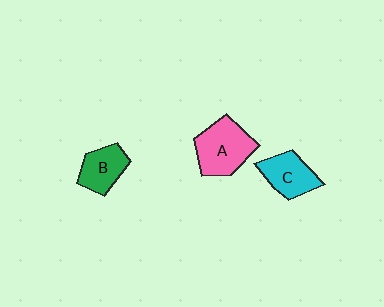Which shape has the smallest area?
Shape B (green).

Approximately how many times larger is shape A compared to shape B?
Approximately 1.5 times.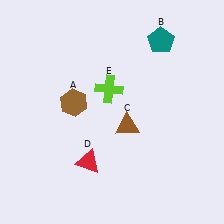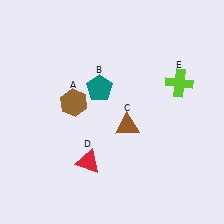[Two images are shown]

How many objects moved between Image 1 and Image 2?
2 objects moved between the two images.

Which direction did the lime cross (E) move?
The lime cross (E) moved right.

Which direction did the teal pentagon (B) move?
The teal pentagon (B) moved left.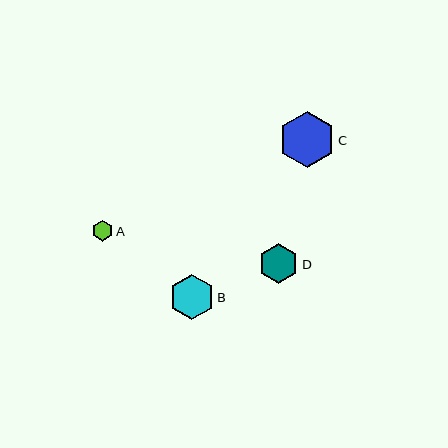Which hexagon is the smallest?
Hexagon A is the smallest with a size of approximately 21 pixels.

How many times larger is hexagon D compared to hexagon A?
Hexagon D is approximately 1.9 times the size of hexagon A.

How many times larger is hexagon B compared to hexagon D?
Hexagon B is approximately 1.1 times the size of hexagon D.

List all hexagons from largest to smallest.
From largest to smallest: C, B, D, A.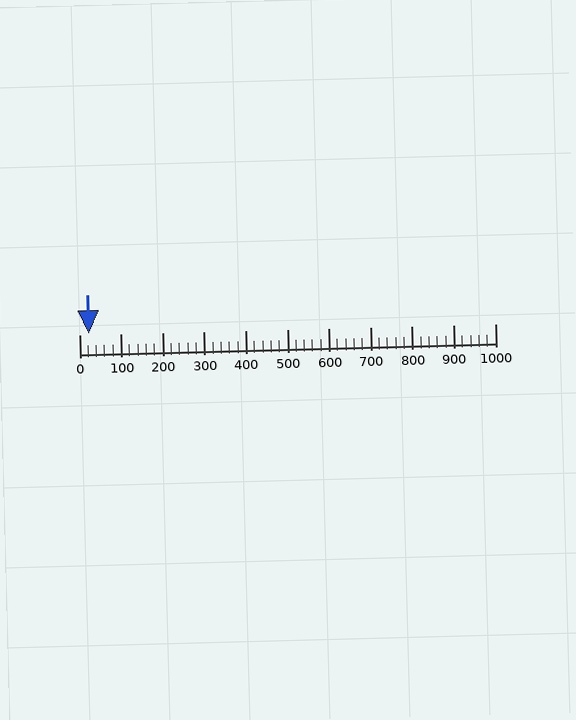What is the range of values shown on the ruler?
The ruler shows values from 0 to 1000.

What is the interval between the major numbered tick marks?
The major tick marks are spaced 100 units apart.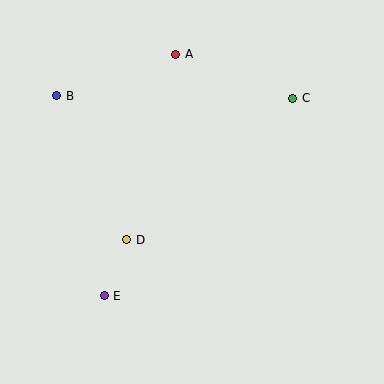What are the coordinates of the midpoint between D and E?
The midpoint between D and E is at (115, 268).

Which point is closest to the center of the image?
Point D at (127, 240) is closest to the center.